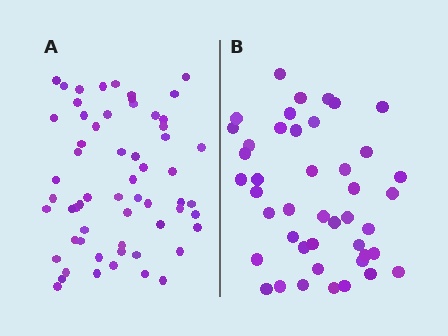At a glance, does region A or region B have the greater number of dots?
Region A (the left region) has more dots.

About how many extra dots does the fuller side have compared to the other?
Region A has approximately 15 more dots than region B.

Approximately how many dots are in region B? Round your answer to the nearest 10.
About 40 dots. (The exact count is 44, which rounds to 40.)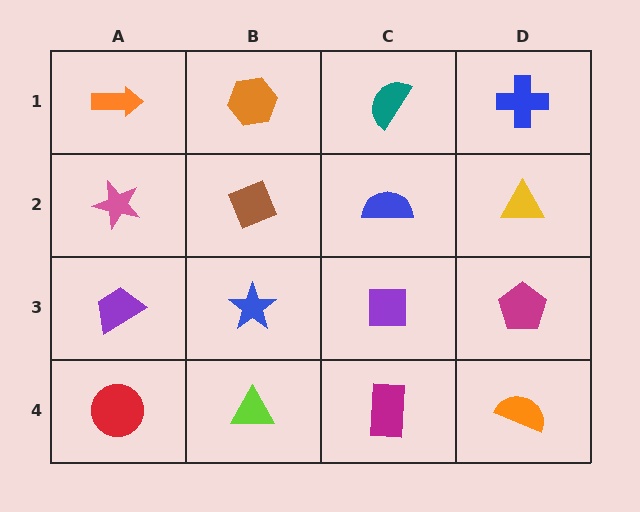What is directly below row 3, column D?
An orange semicircle.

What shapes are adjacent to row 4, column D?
A magenta pentagon (row 3, column D), a magenta rectangle (row 4, column C).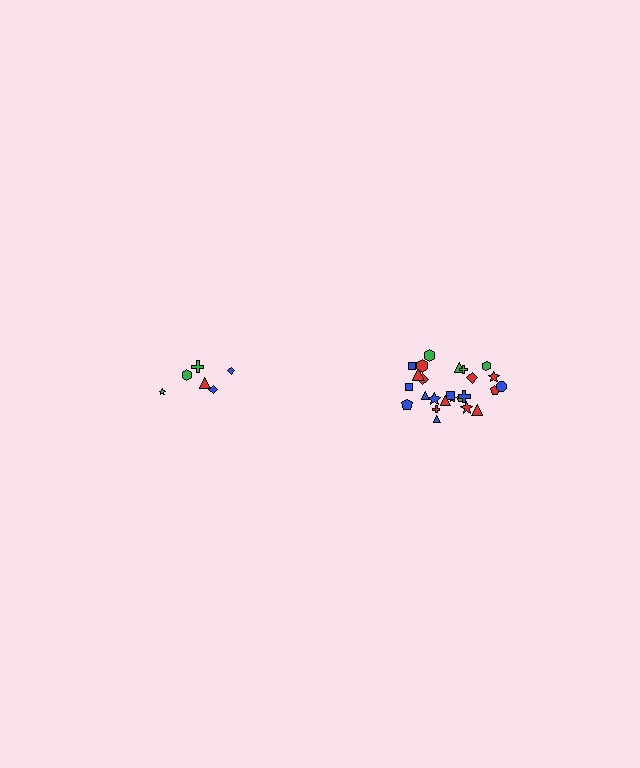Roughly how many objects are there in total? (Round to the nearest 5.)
Roughly 30 objects in total.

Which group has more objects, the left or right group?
The right group.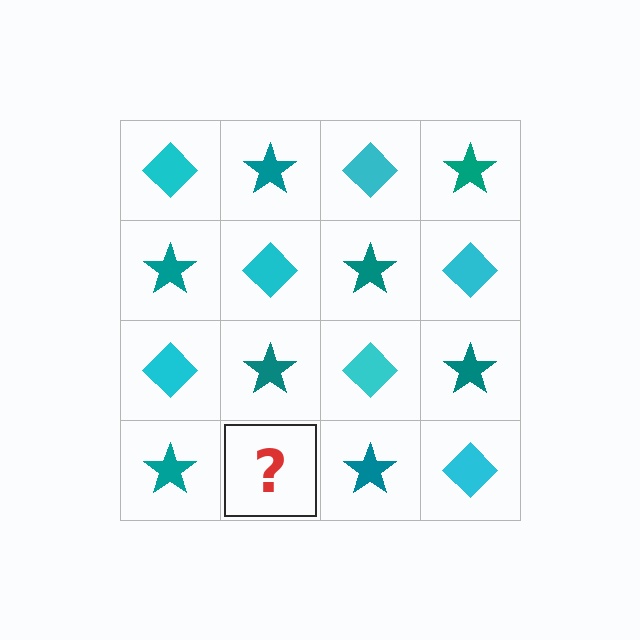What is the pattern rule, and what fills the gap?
The rule is that it alternates cyan diamond and teal star in a checkerboard pattern. The gap should be filled with a cyan diamond.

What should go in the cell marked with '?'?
The missing cell should contain a cyan diamond.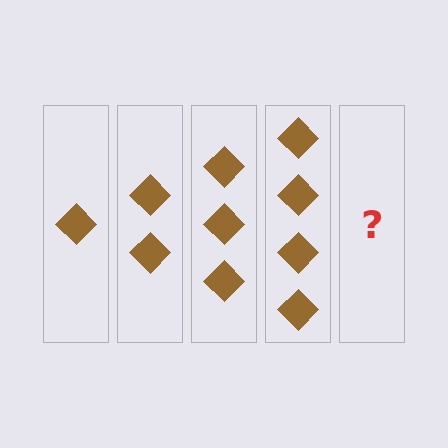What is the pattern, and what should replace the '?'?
The pattern is that each step adds one more diamond. The '?' should be 5 diamonds.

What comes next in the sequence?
The next element should be 5 diamonds.